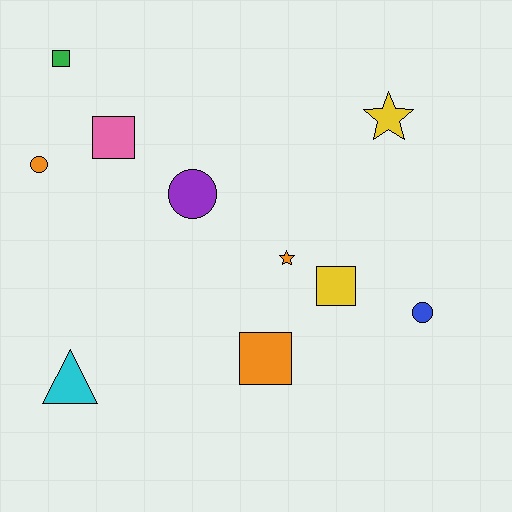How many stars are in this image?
There are 2 stars.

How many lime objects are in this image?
There are no lime objects.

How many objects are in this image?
There are 10 objects.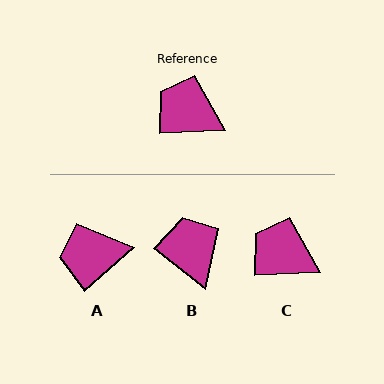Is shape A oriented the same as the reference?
No, it is off by about 38 degrees.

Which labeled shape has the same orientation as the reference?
C.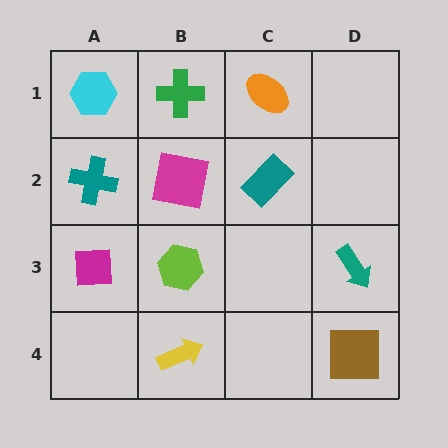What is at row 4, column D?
A brown square.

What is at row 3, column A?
A magenta square.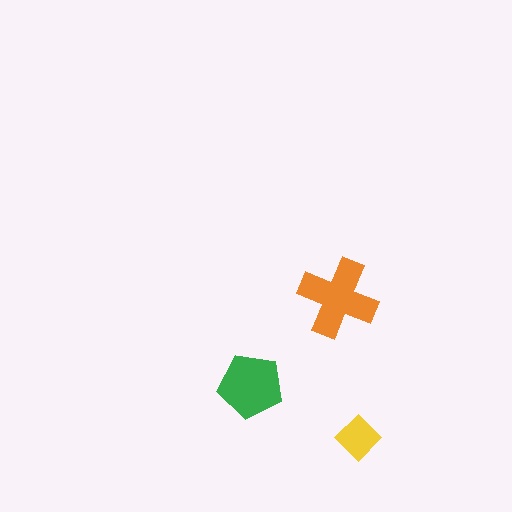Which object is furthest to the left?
The green pentagon is leftmost.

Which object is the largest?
The orange cross.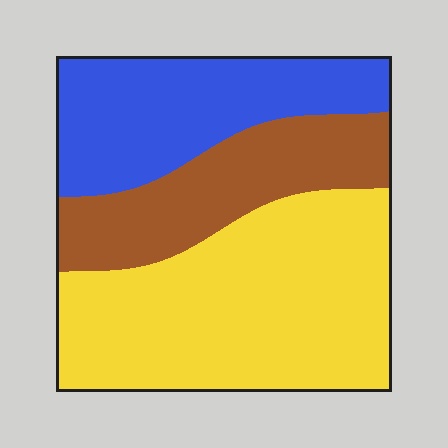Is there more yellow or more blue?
Yellow.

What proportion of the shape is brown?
Brown covers around 25% of the shape.